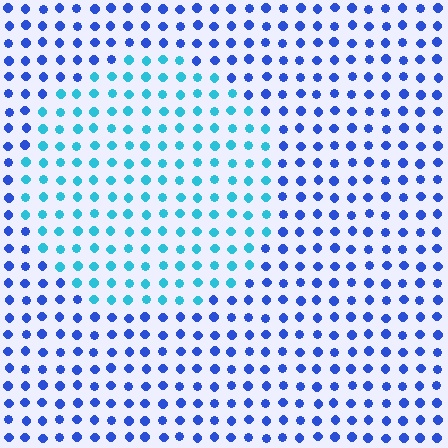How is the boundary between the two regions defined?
The boundary is defined purely by a slight shift in hue (about 40 degrees). Spacing, size, and orientation are identical on both sides.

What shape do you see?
I see a circle.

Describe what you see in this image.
The image is filled with small blue elements in a uniform arrangement. A circle-shaped region is visible where the elements are tinted to a slightly different hue, forming a subtle color boundary.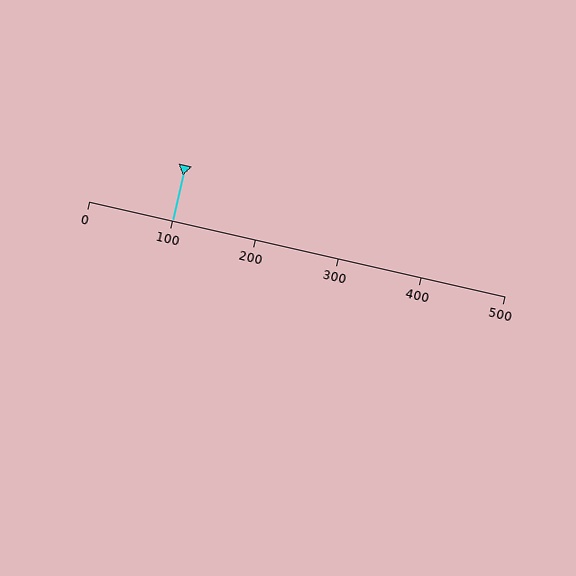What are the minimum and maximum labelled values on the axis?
The axis runs from 0 to 500.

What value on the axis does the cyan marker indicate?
The marker indicates approximately 100.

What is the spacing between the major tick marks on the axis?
The major ticks are spaced 100 apart.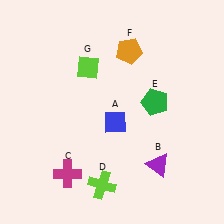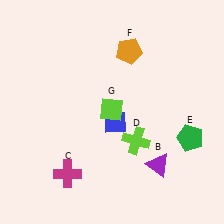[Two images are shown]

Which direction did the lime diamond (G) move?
The lime diamond (G) moved down.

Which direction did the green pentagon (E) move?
The green pentagon (E) moved down.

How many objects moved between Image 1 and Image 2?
3 objects moved between the two images.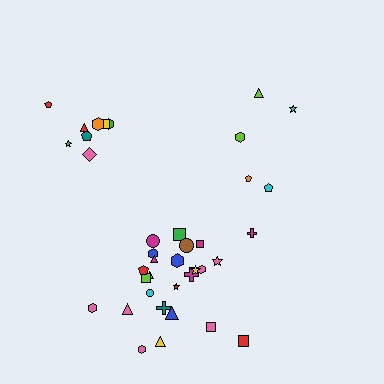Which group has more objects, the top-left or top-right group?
The top-left group.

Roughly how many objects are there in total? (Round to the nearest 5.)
Roughly 40 objects in total.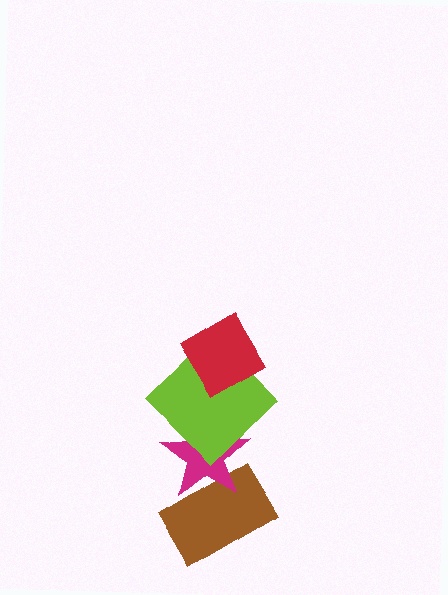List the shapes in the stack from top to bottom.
From top to bottom: the red diamond, the lime diamond, the magenta star, the brown rectangle.